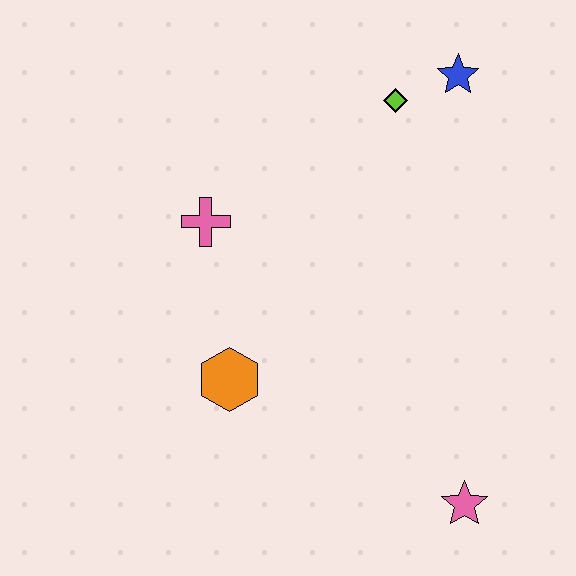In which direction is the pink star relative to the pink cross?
The pink star is below the pink cross.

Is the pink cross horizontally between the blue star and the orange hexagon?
No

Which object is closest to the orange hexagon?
The pink cross is closest to the orange hexagon.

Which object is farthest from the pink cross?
The pink star is farthest from the pink cross.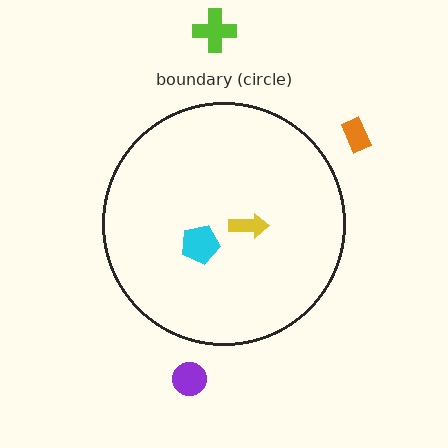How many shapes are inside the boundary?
2 inside, 3 outside.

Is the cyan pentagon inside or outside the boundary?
Inside.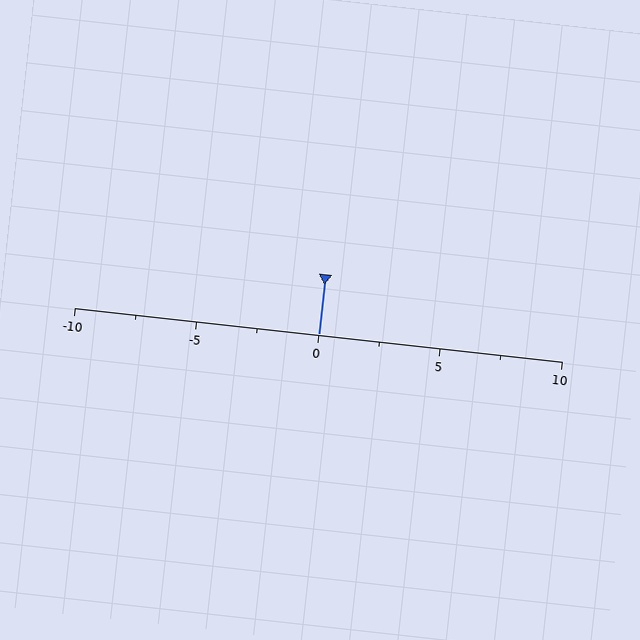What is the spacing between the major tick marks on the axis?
The major ticks are spaced 5 apart.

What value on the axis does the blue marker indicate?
The marker indicates approximately 0.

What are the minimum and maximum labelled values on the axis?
The axis runs from -10 to 10.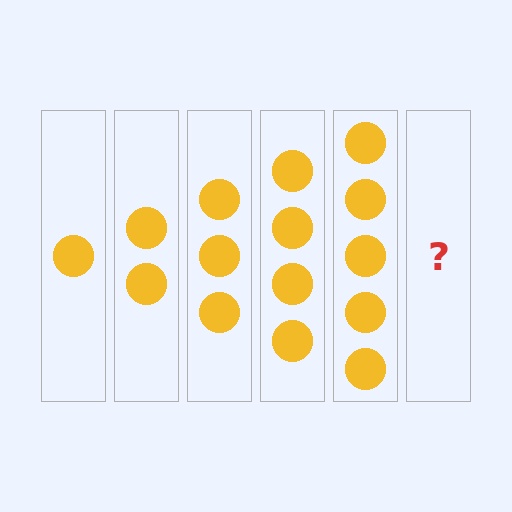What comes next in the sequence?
The next element should be 6 circles.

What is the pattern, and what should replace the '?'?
The pattern is that each step adds one more circle. The '?' should be 6 circles.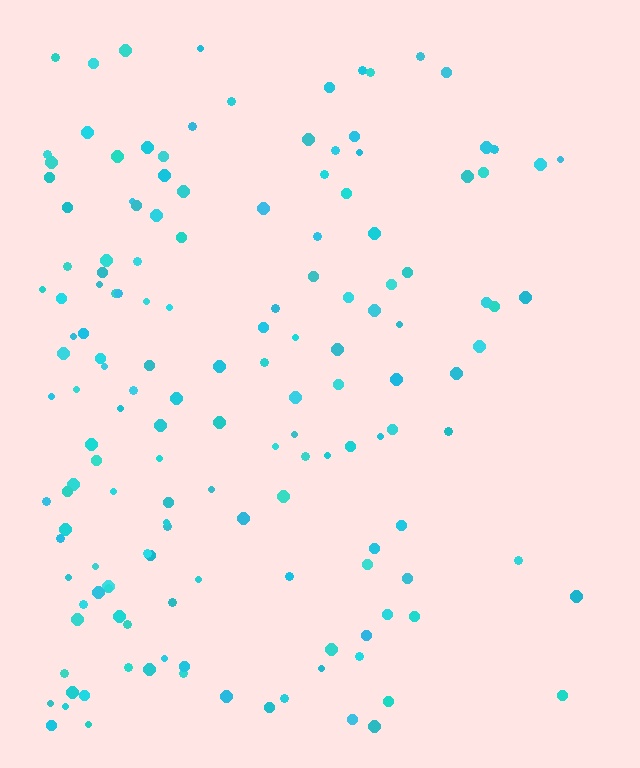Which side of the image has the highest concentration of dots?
The left.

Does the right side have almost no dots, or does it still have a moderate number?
Still a moderate number, just noticeably fewer than the left.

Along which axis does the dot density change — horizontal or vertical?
Horizontal.